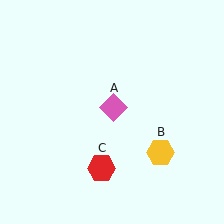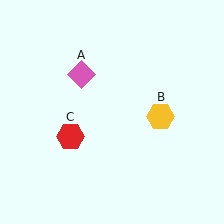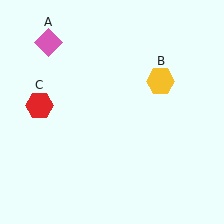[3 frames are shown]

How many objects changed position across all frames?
3 objects changed position: pink diamond (object A), yellow hexagon (object B), red hexagon (object C).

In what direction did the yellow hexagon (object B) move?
The yellow hexagon (object B) moved up.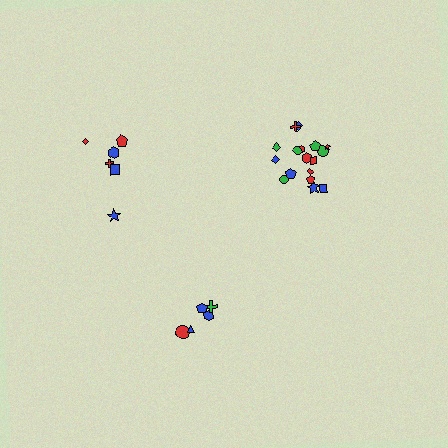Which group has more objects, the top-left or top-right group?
The top-right group.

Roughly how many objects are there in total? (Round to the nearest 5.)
Roughly 30 objects in total.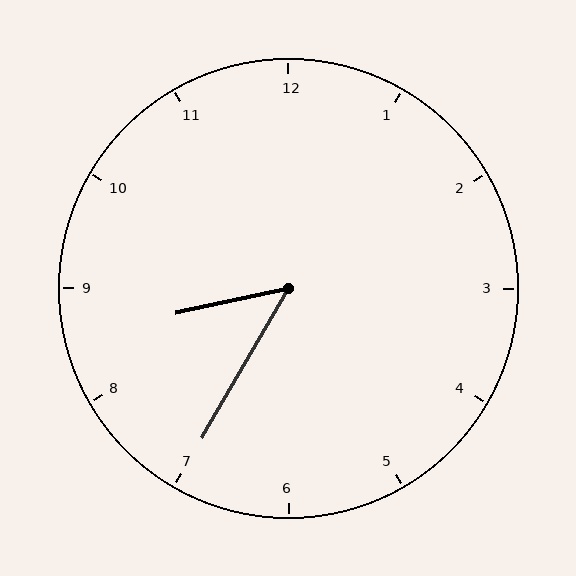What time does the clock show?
8:35.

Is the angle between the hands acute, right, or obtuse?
It is acute.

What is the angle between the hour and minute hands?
Approximately 48 degrees.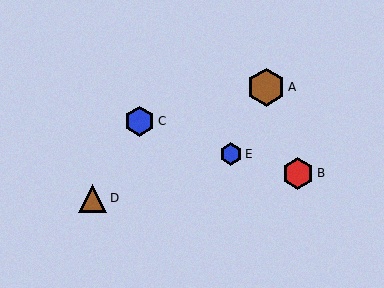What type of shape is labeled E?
Shape E is a blue hexagon.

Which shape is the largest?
The brown hexagon (labeled A) is the largest.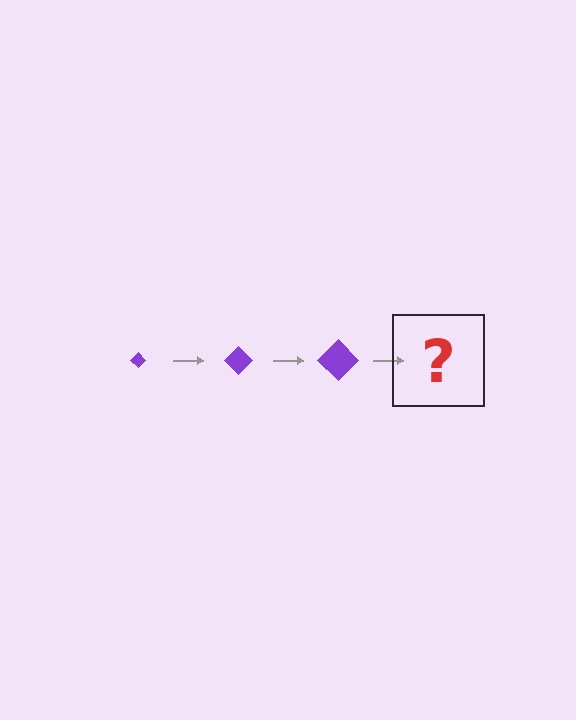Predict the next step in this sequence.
The next step is a purple diamond, larger than the previous one.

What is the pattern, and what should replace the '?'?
The pattern is that the diamond gets progressively larger each step. The '?' should be a purple diamond, larger than the previous one.